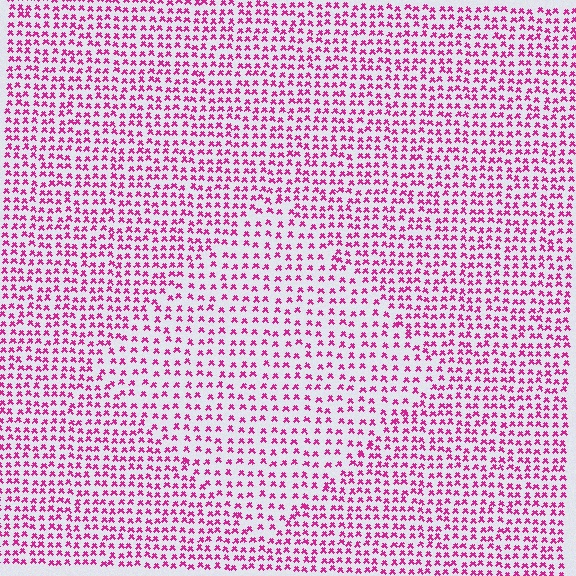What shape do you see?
I see a diamond.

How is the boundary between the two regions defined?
The boundary is defined by a change in element density (approximately 1.5x ratio). All elements are the same color, size, and shape.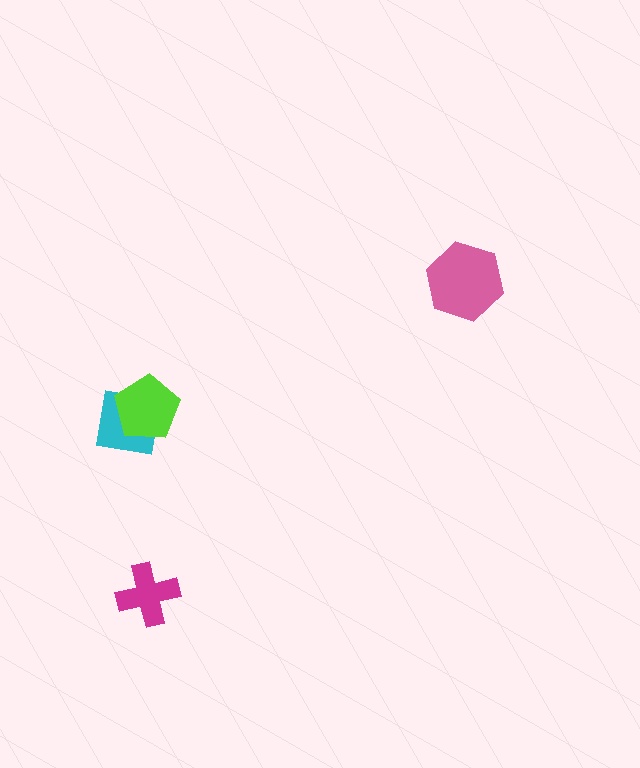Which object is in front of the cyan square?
The lime pentagon is in front of the cyan square.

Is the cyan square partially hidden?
Yes, it is partially covered by another shape.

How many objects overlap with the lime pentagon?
1 object overlaps with the lime pentagon.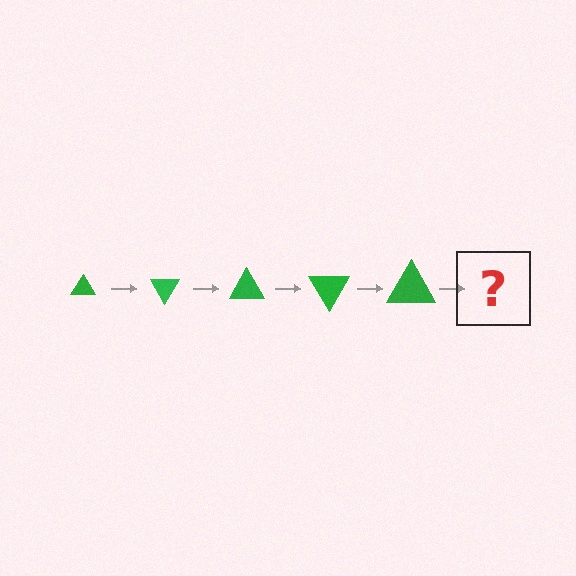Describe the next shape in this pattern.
It should be a triangle, larger than the previous one and rotated 300 degrees from the start.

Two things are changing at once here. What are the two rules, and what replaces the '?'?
The two rules are that the triangle grows larger each step and it rotates 60 degrees each step. The '?' should be a triangle, larger than the previous one and rotated 300 degrees from the start.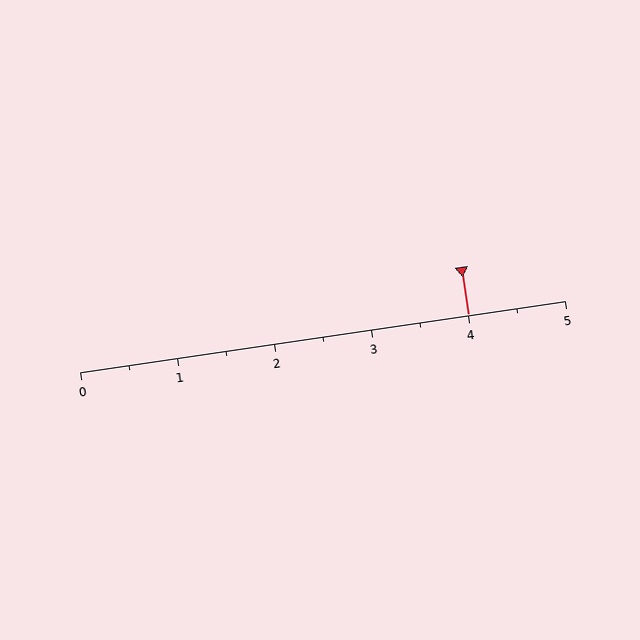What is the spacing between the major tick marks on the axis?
The major ticks are spaced 1 apart.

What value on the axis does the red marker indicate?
The marker indicates approximately 4.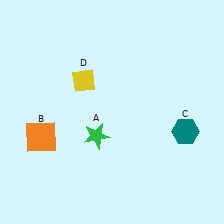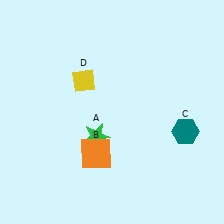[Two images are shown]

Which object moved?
The orange square (B) moved right.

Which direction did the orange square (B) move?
The orange square (B) moved right.